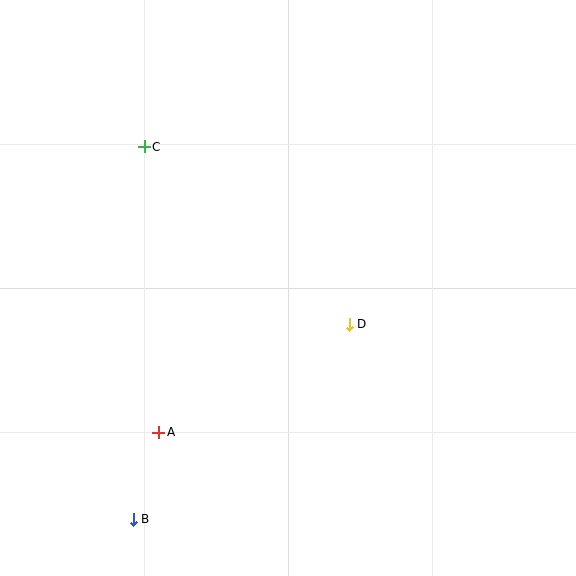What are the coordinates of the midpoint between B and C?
The midpoint between B and C is at (139, 333).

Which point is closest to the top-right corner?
Point D is closest to the top-right corner.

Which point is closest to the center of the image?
Point D at (349, 324) is closest to the center.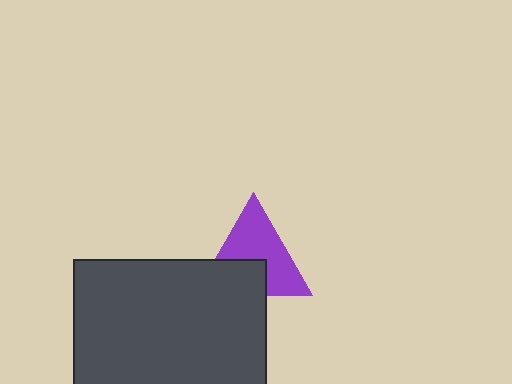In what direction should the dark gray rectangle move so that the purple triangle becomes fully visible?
The dark gray rectangle should move down. That is the shortest direction to clear the overlap and leave the purple triangle fully visible.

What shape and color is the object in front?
The object in front is a dark gray rectangle.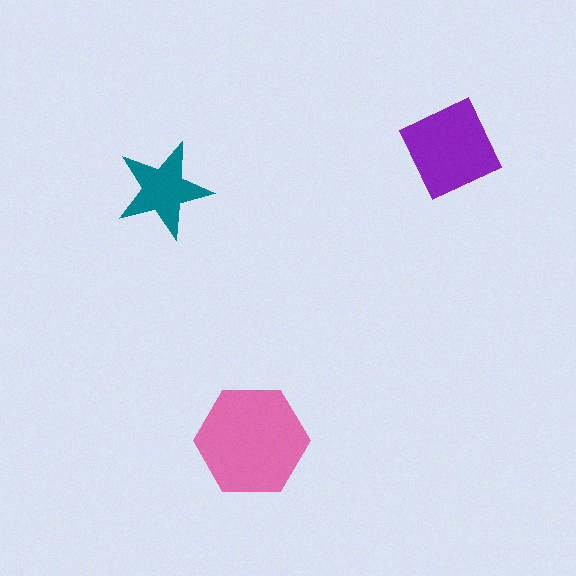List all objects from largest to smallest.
The pink hexagon, the purple diamond, the teal star.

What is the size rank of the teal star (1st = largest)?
3rd.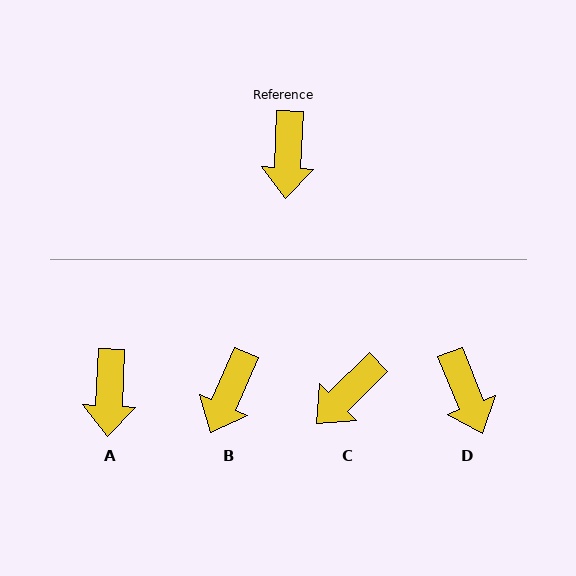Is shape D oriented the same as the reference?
No, it is off by about 25 degrees.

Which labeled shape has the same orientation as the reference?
A.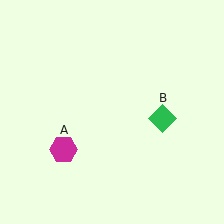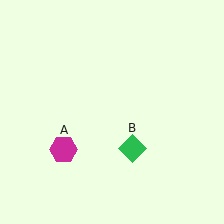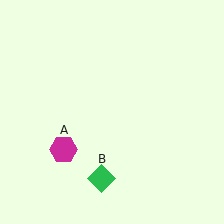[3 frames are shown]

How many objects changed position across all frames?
1 object changed position: green diamond (object B).